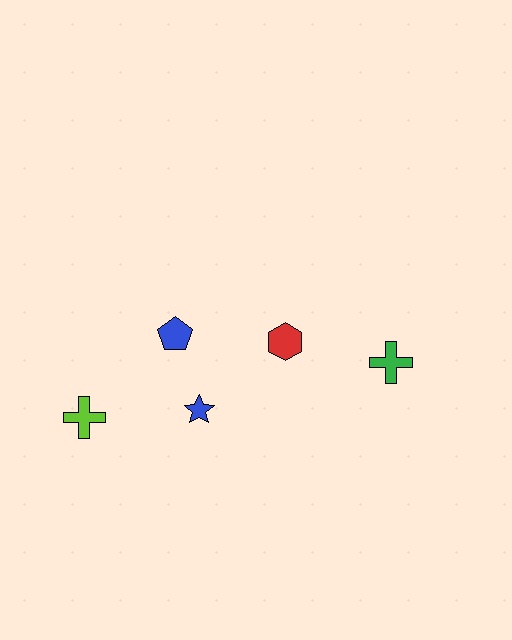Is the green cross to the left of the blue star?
No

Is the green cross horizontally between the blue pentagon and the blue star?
No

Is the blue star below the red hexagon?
Yes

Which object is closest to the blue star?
The blue pentagon is closest to the blue star.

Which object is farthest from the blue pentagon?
The green cross is farthest from the blue pentagon.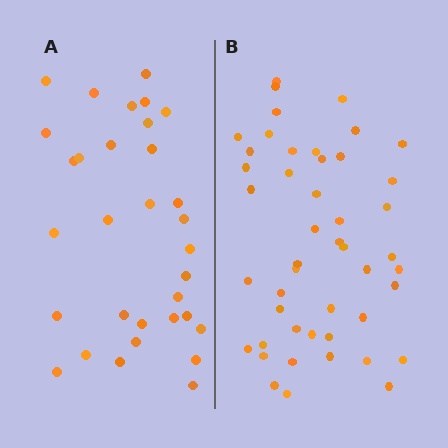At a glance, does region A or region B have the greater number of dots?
Region B (the right region) has more dots.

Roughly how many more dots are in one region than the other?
Region B has approximately 15 more dots than region A.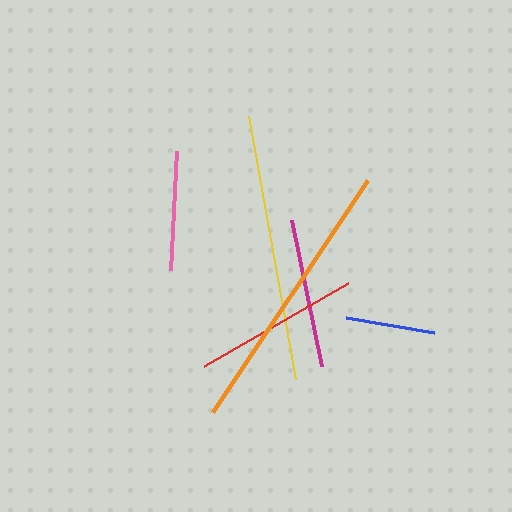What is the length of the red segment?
The red segment is approximately 166 pixels long.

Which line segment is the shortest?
The blue line is the shortest at approximately 89 pixels.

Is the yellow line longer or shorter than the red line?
The yellow line is longer than the red line.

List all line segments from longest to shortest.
From longest to shortest: orange, yellow, red, magenta, pink, blue.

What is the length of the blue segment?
The blue segment is approximately 89 pixels long.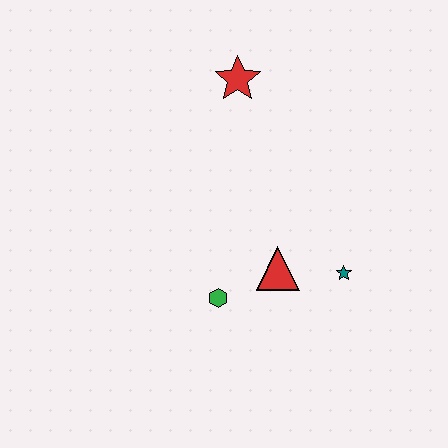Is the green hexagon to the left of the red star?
Yes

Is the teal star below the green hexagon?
No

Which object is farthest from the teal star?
The red star is farthest from the teal star.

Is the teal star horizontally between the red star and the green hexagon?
No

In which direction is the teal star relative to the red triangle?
The teal star is to the right of the red triangle.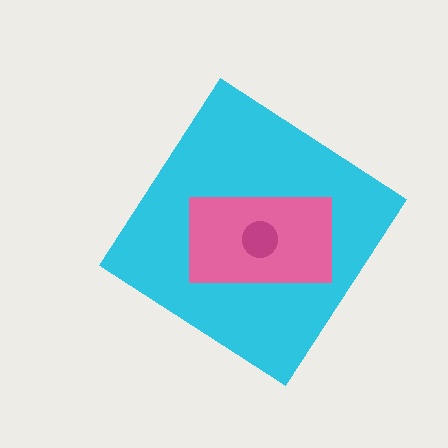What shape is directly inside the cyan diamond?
The pink rectangle.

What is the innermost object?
The magenta circle.